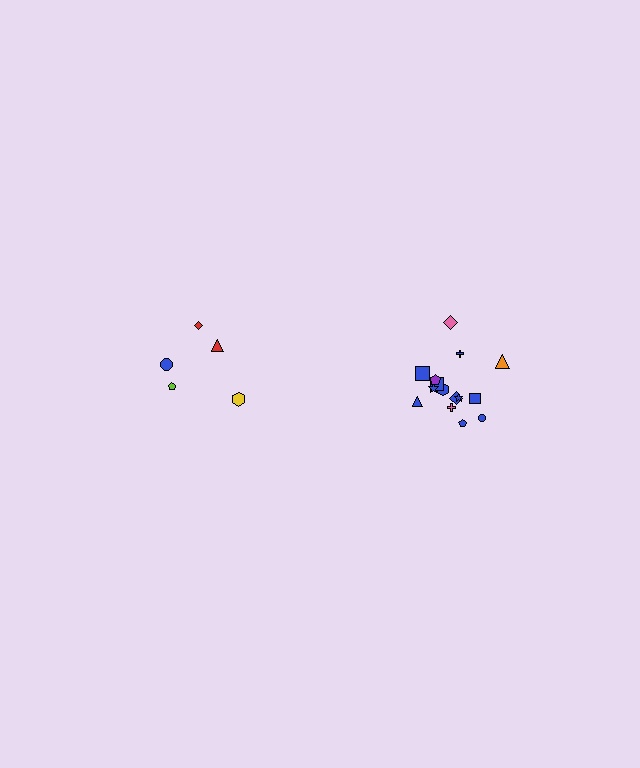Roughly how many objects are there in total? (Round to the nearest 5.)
Roughly 20 objects in total.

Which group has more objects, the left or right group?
The right group.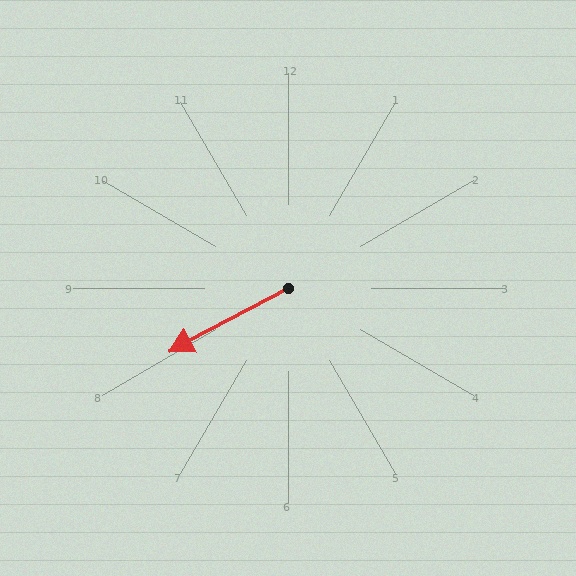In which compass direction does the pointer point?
Southwest.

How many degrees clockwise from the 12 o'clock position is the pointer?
Approximately 242 degrees.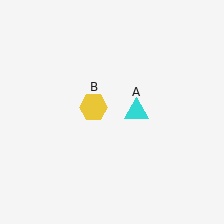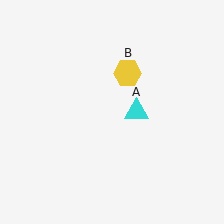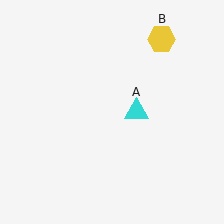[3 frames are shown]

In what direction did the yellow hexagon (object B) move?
The yellow hexagon (object B) moved up and to the right.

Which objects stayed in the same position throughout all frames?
Cyan triangle (object A) remained stationary.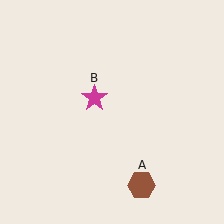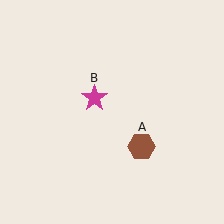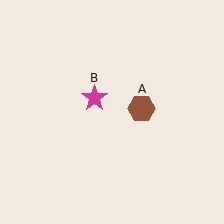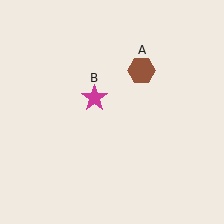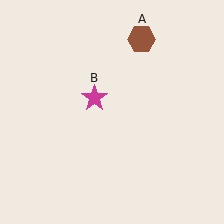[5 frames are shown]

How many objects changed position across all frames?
1 object changed position: brown hexagon (object A).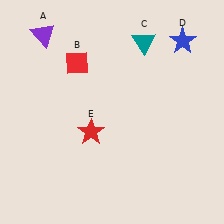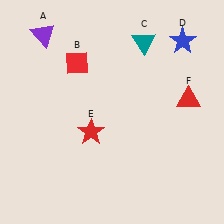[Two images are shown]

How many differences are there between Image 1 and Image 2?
There is 1 difference between the two images.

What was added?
A red triangle (F) was added in Image 2.